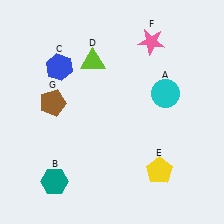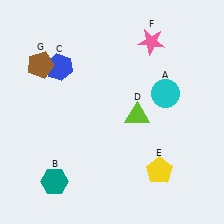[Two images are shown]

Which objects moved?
The objects that moved are: the lime triangle (D), the brown pentagon (G).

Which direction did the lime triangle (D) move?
The lime triangle (D) moved down.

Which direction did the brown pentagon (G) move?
The brown pentagon (G) moved up.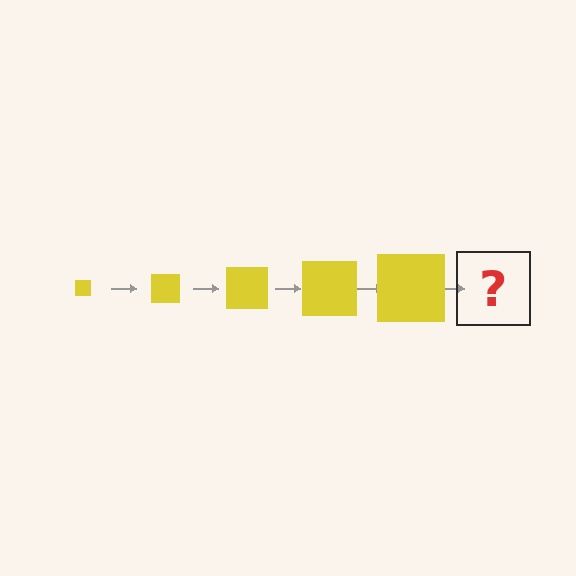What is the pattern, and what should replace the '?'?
The pattern is that the square gets progressively larger each step. The '?' should be a yellow square, larger than the previous one.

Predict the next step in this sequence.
The next step is a yellow square, larger than the previous one.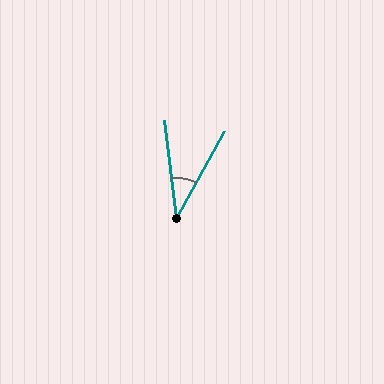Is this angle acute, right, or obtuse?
It is acute.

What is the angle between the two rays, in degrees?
Approximately 36 degrees.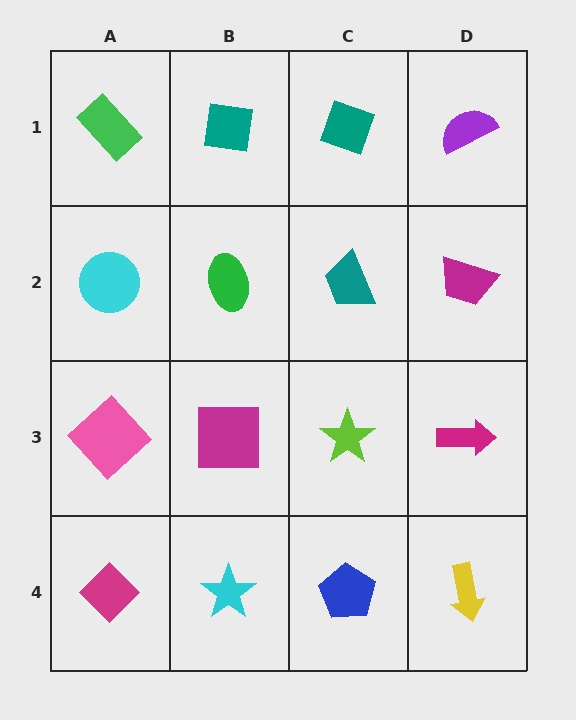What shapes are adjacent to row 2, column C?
A teal diamond (row 1, column C), a lime star (row 3, column C), a green ellipse (row 2, column B), a magenta trapezoid (row 2, column D).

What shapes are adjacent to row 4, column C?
A lime star (row 3, column C), a cyan star (row 4, column B), a yellow arrow (row 4, column D).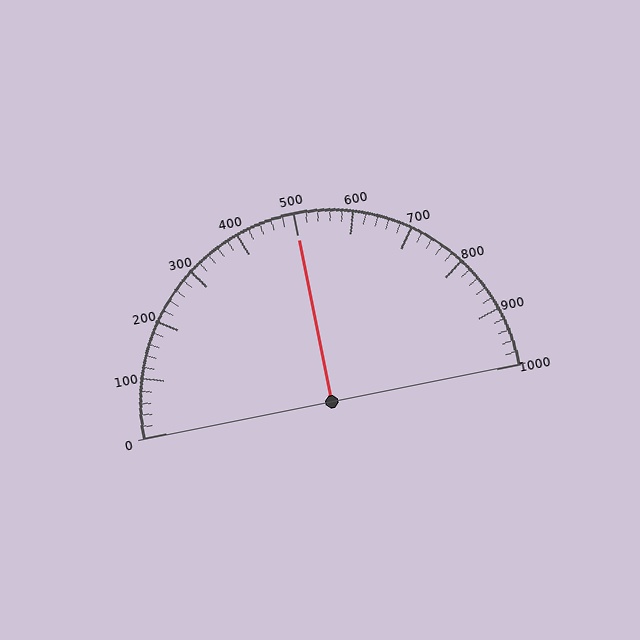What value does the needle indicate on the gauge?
The needle indicates approximately 500.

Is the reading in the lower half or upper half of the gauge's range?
The reading is in the upper half of the range (0 to 1000).